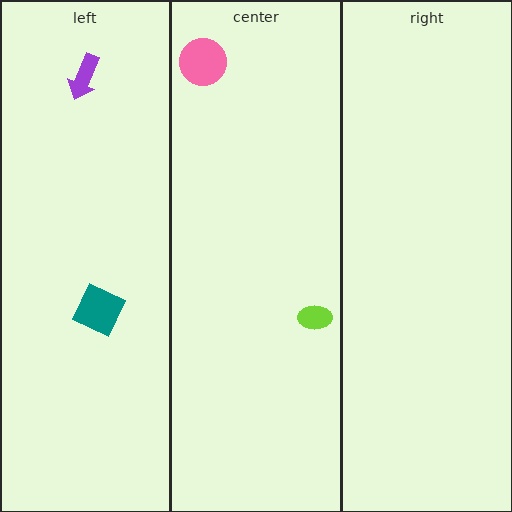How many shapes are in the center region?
2.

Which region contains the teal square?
The left region.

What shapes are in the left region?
The purple arrow, the teal square.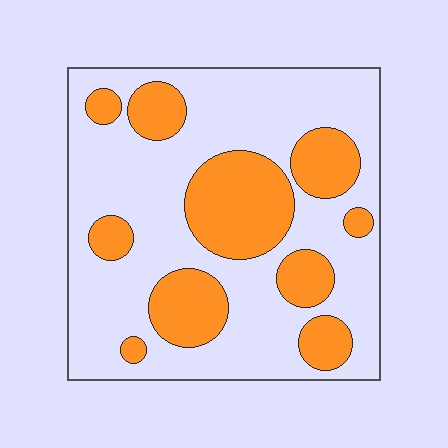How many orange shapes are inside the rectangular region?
10.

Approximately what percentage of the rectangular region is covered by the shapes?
Approximately 30%.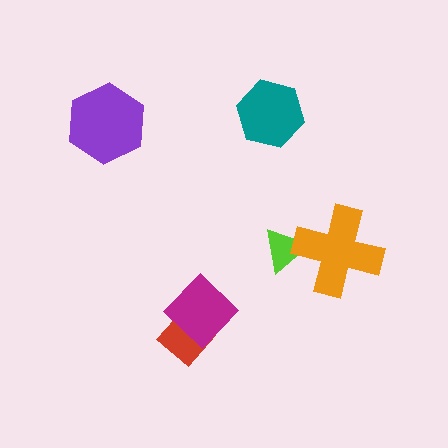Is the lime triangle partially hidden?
Yes, it is partially covered by another shape.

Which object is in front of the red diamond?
The magenta diamond is in front of the red diamond.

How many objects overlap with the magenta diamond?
1 object overlaps with the magenta diamond.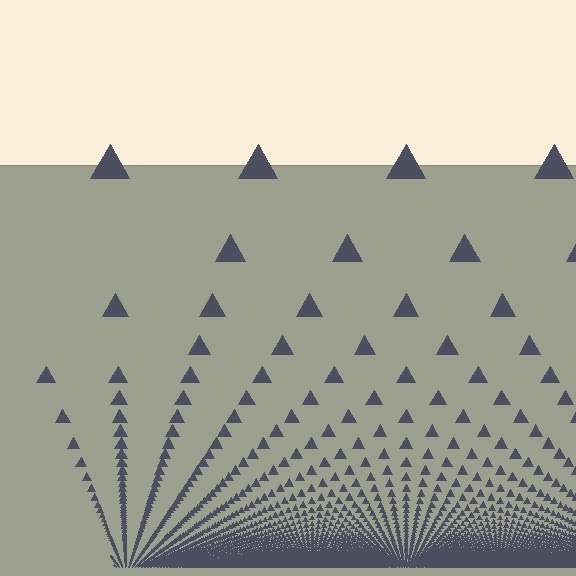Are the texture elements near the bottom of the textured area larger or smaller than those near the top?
Smaller. The gradient is inverted — elements near the bottom are smaller and denser.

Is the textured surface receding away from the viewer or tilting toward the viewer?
The surface appears to tilt toward the viewer. Texture elements get larger and sparser toward the top.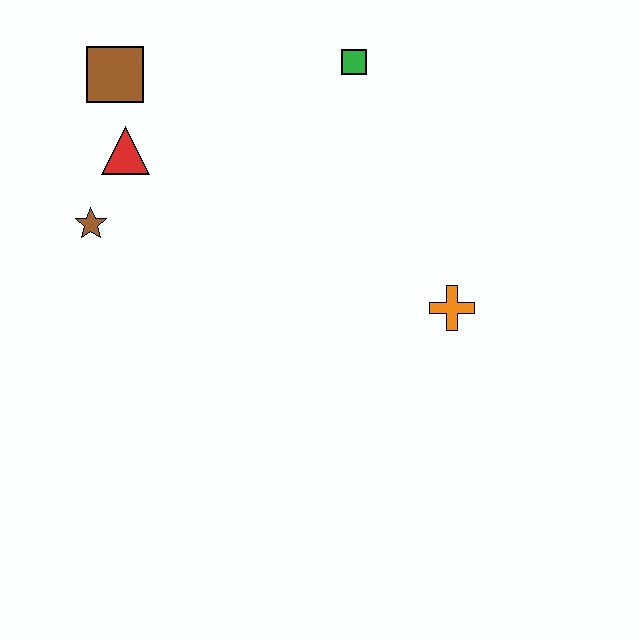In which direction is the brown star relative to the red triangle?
The brown star is below the red triangle.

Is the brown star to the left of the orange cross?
Yes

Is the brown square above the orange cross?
Yes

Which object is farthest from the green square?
The brown star is farthest from the green square.